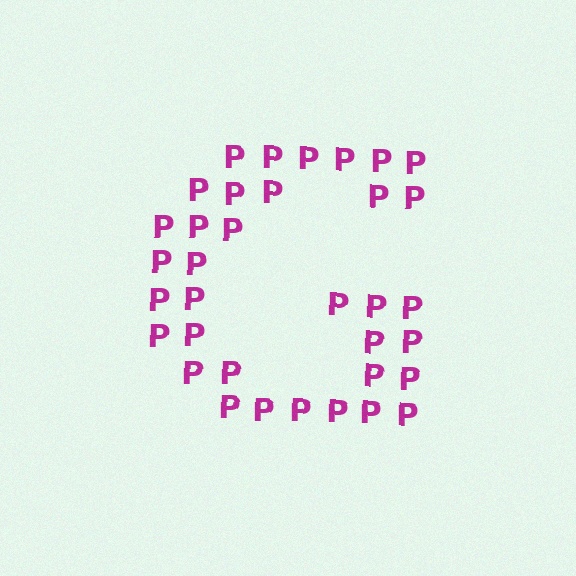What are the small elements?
The small elements are letter P's.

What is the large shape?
The large shape is the letter G.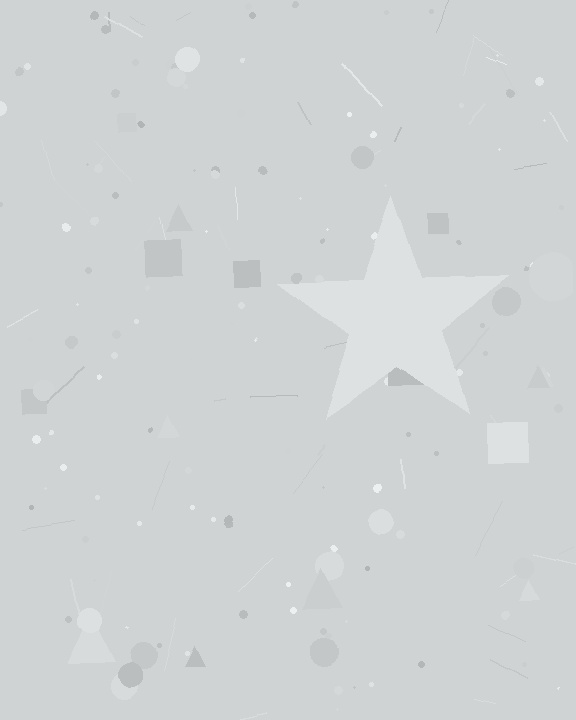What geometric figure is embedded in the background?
A star is embedded in the background.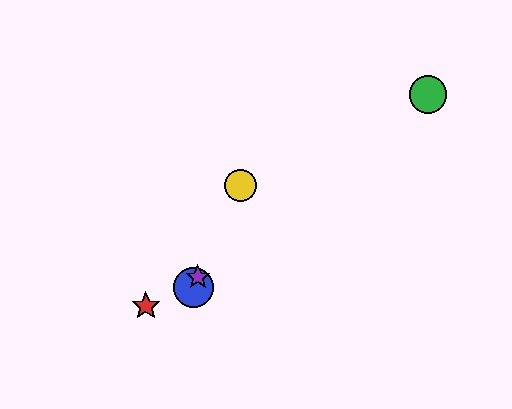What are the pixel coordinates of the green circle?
The green circle is at (428, 94).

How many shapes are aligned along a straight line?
3 shapes (the blue circle, the yellow circle, the purple star) are aligned along a straight line.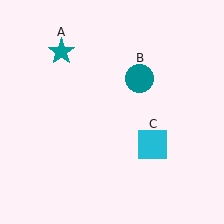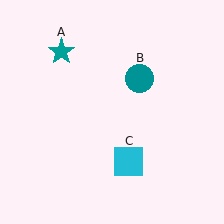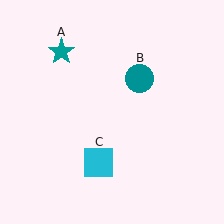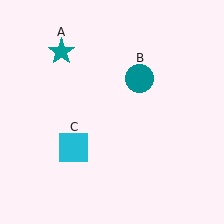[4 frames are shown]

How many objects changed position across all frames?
1 object changed position: cyan square (object C).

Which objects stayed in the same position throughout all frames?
Teal star (object A) and teal circle (object B) remained stationary.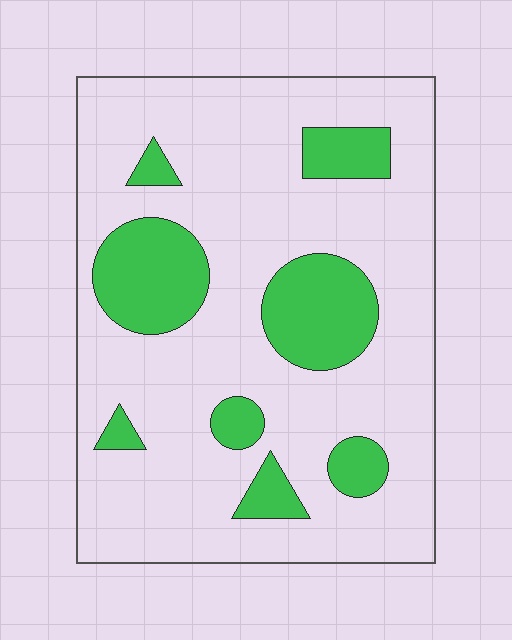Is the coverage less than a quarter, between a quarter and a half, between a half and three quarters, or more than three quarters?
Less than a quarter.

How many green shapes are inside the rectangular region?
8.